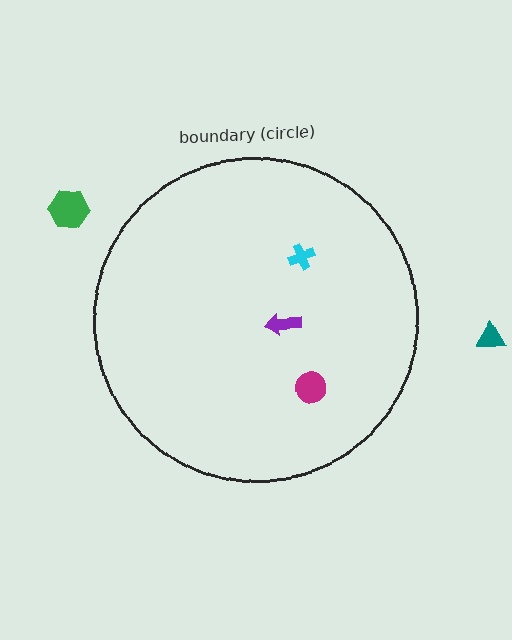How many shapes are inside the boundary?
3 inside, 2 outside.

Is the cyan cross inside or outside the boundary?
Inside.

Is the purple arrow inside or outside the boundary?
Inside.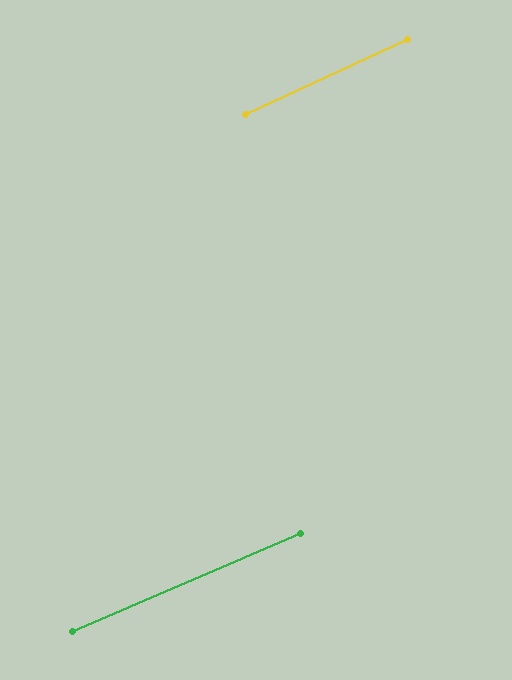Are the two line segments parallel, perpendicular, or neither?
Parallel — their directions differ by only 1.7°.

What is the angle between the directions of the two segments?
Approximately 2 degrees.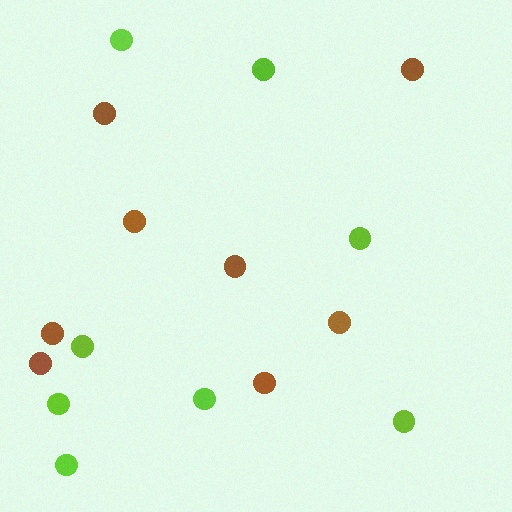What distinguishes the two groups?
There are 2 groups: one group of brown circles (8) and one group of lime circles (8).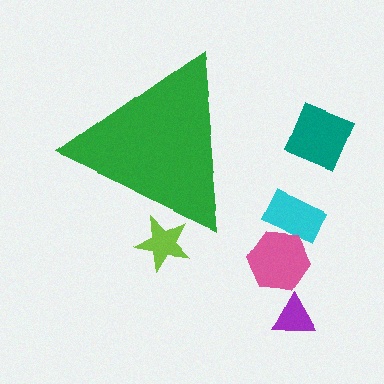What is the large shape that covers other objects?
A green triangle.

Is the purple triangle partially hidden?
No, the purple triangle is fully visible.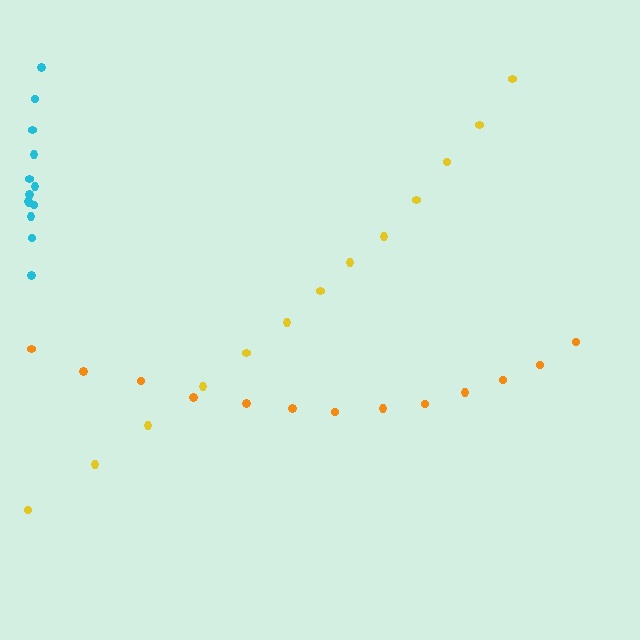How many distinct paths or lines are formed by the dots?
There are 3 distinct paths.